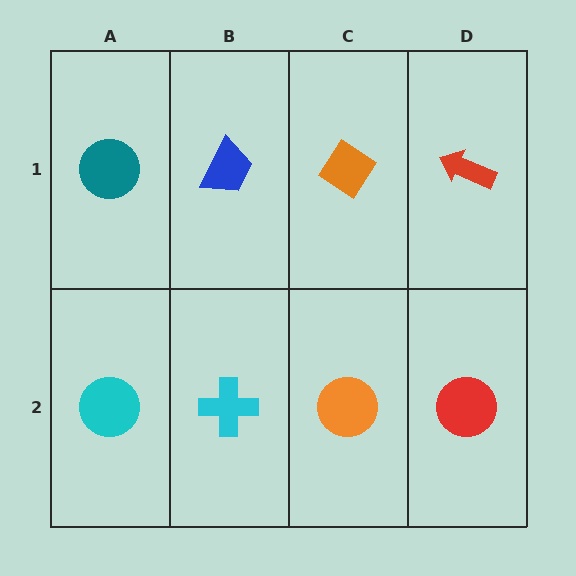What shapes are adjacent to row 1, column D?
A red circle (row 2, column D), an orange diamond (row 1, column C).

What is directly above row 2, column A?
A teal circle.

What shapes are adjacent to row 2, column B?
A blue trapezoid (row 1, column B), a cyan circle (row 2, column A), an orange circle (row 2, column C).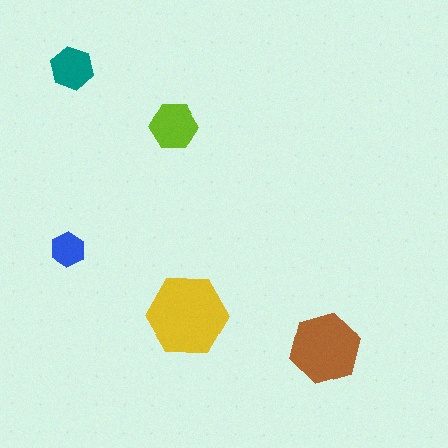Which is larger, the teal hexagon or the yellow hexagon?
The yellow one.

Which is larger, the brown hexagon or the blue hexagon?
The brown one.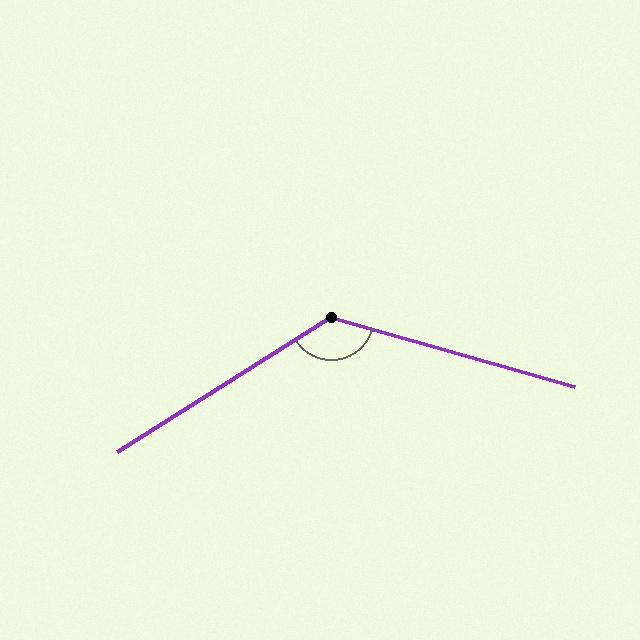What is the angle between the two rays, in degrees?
Approximately 132 degrees.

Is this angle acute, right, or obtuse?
It is obtuse.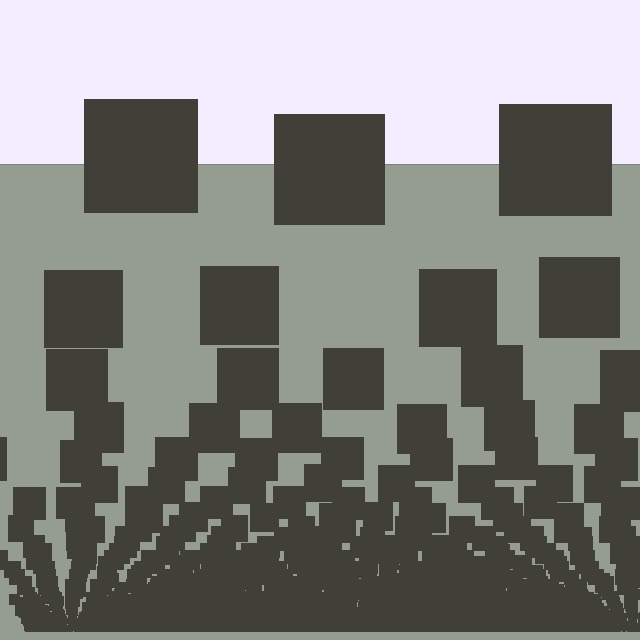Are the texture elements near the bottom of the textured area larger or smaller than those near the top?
Smaller. The gradient is inverted — elements near the bottom are smaller and denser.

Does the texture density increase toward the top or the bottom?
Density increases toward the bottom.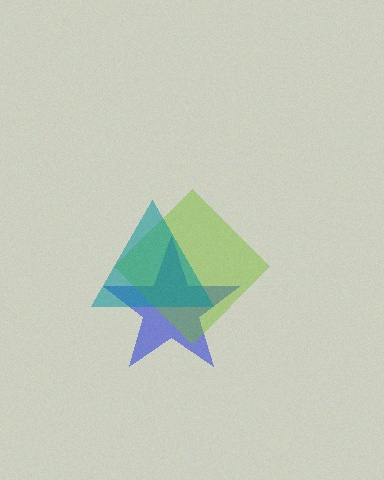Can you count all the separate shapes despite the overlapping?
Yes, there are 3 separate shapes.